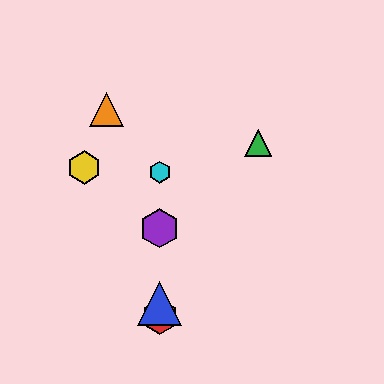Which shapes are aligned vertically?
The red hexagon, the blue triangle, the purple hexagon, the cyan hexagon are aligned vertically.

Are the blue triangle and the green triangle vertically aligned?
No, the blue triangle is at x≈160 and the green triangle is at x≈258.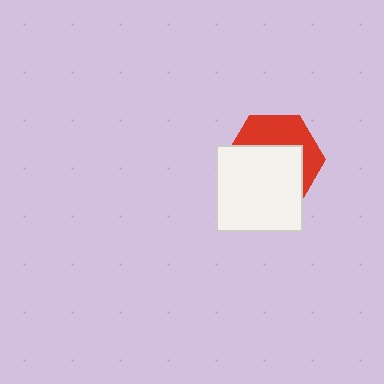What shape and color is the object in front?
The object in front is a white square.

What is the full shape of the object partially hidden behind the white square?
The partially hidden object is a red hexagon.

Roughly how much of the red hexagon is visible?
A small part of it is visible (roughly 40%).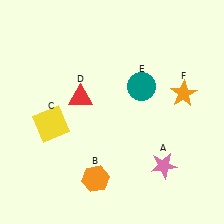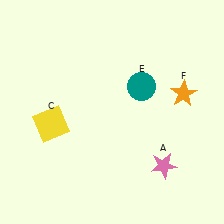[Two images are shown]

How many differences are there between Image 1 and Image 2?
There are 2 differences between the two images.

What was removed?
The red triangle (D), the orange hexagon (B) were removed in Image 2.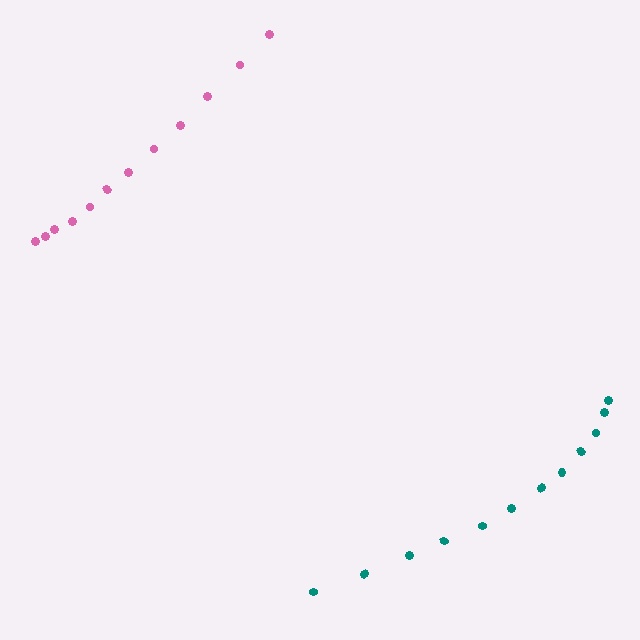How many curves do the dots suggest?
There are 2 distinct paths.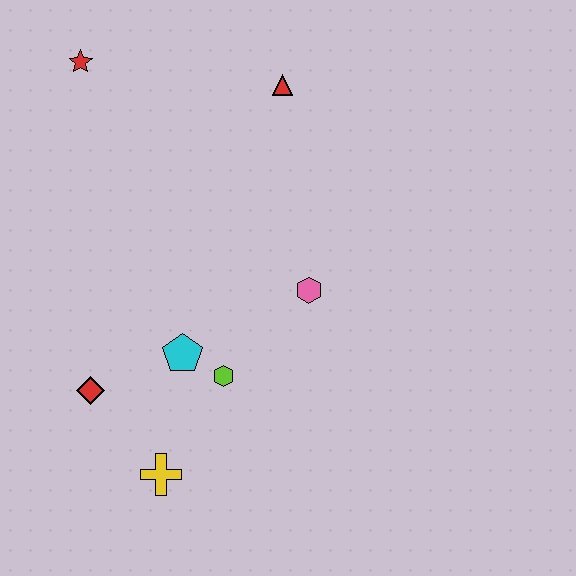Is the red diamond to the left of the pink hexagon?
Yes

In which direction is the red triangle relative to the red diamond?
The red triangle is above the red diamond.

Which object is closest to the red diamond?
The cyan pentagon is closest to the red diamond.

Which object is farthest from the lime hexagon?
The red star is farthest from the lime hexagon.